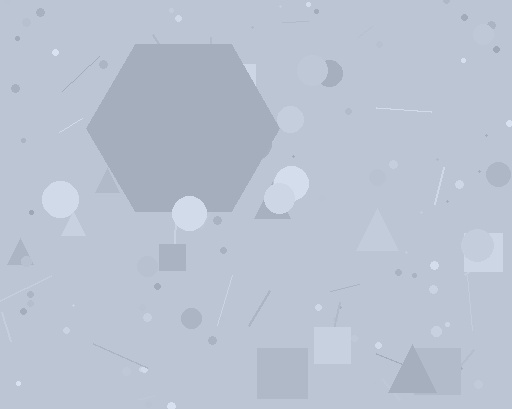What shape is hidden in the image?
A hexagon is hidden in the image.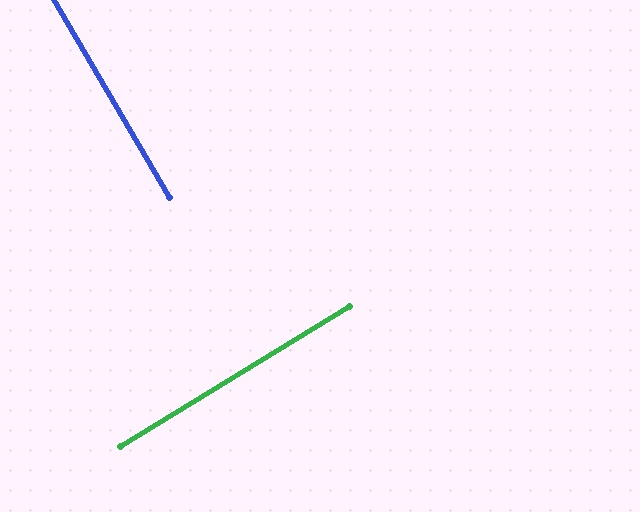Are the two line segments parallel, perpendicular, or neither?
Perpendicular — they meet at approximately 89°.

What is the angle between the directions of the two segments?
Approximately 89 degrees.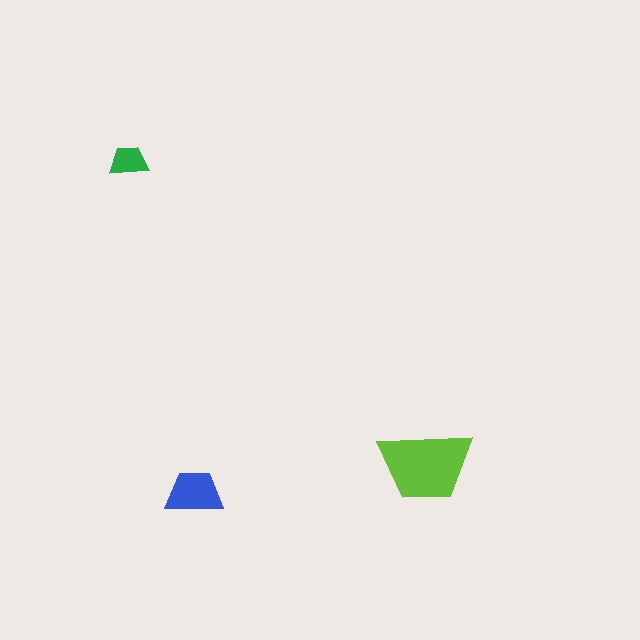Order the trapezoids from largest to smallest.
the lime one, the blue one, the green one.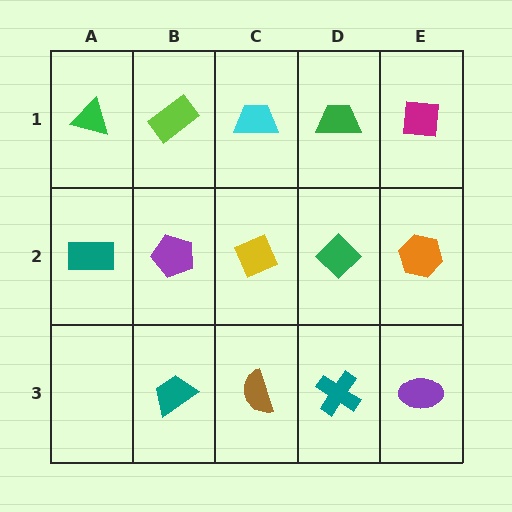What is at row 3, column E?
A purple ellipse.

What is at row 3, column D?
A teal cross.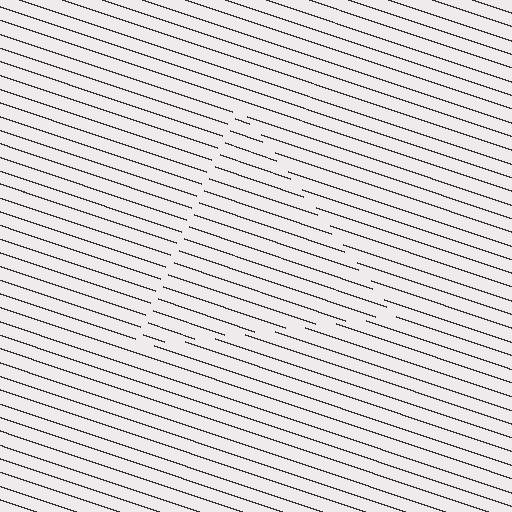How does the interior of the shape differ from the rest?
The interior of the shape contains the same grating, shifted by half a period — the contour is defined by the phase discontinuity where line-ends from the inner and outer gratings abut.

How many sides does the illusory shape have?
3 sides — the line-ends trace a triangle.